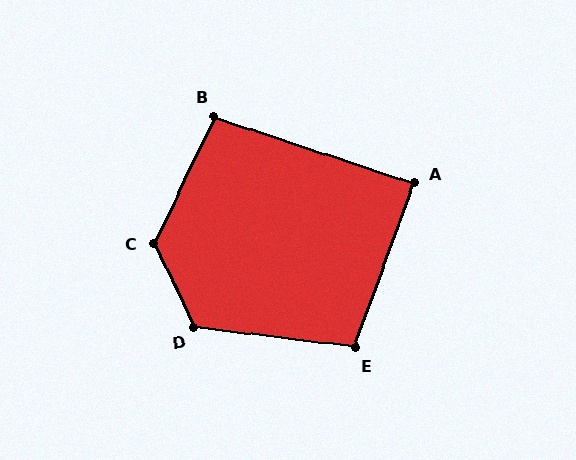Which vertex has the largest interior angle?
C, at approximately 129 degrees.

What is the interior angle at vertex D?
Approximately 123 degrees (obtuse).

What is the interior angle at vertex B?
Approximately 97 degrees (obtuse).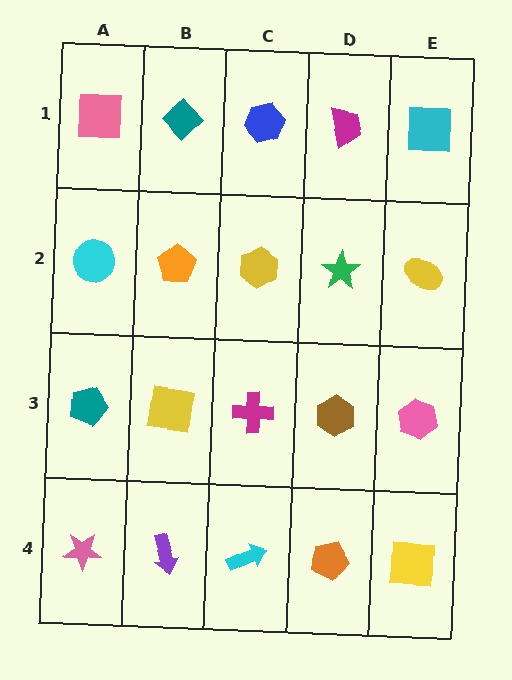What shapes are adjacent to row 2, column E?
A cyan square (row 1, column E), a pink hexagon (row 3, column E), a green star (row 2, column D).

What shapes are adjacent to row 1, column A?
A cyan circle (row 2, column A), a teal diamond (row 1, column B).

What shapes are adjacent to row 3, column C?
A yellow hexagon (row 2, column C), a cyan arrow (row 4, column C), a yellow square (row 3, column B), a brown hexagon (row 3, column D).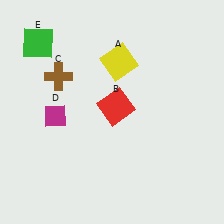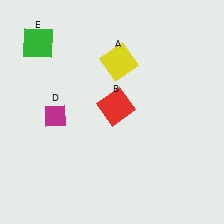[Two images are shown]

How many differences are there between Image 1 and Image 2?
There is 1 difference between the two images.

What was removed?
The brown cross (C) was removed in Image 2.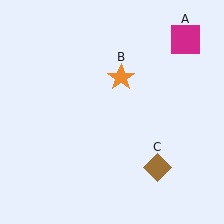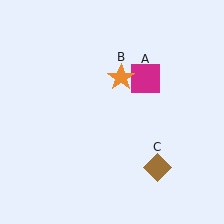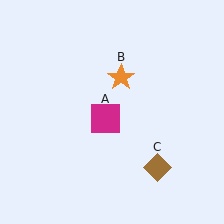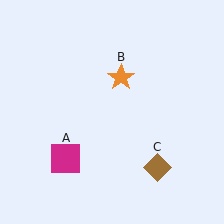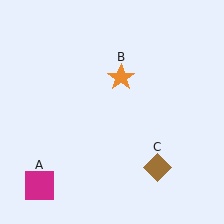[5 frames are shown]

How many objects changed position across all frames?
1 object changed position: magenta square (object A).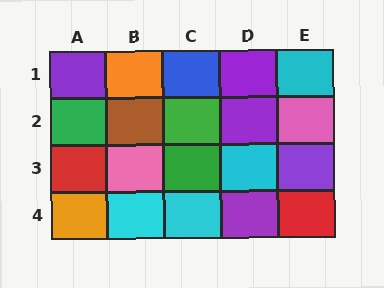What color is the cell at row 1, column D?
Purple.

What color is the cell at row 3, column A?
Red.